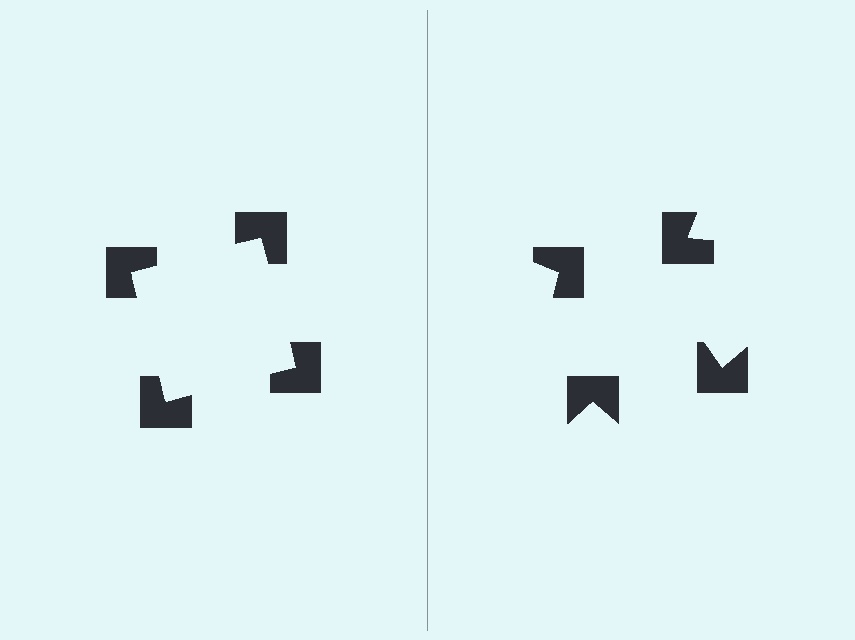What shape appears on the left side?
An illusory square.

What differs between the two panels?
The notched squares are positioned identically on both sides; only the wedge orientations differ. On the left they align to a square; on the right they are misaligned.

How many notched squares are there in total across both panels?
8 — 4 on each side.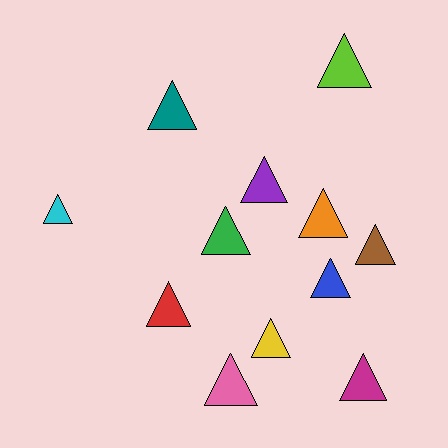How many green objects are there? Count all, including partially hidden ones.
There is 1 green object.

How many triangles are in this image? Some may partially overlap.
There are 12 triangles.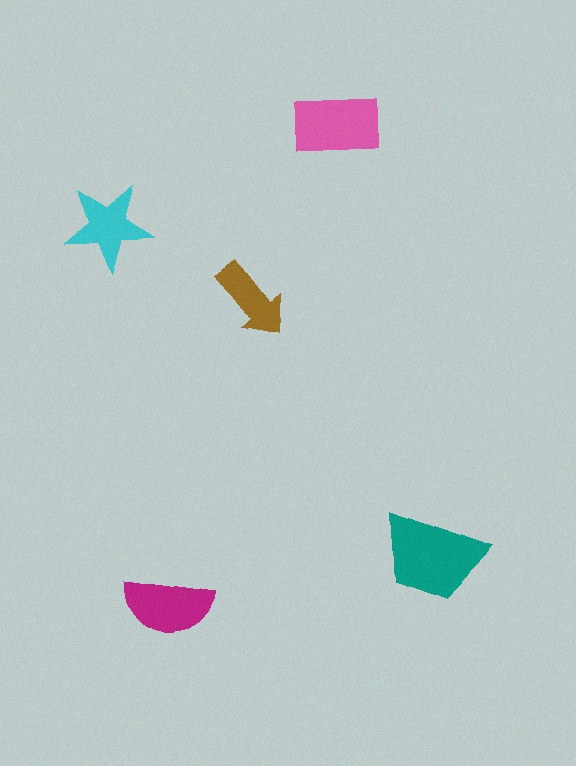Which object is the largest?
The teal trapezoid.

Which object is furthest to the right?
The teal trapezoid is rightmost.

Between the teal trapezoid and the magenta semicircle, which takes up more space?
The teal trapezoid.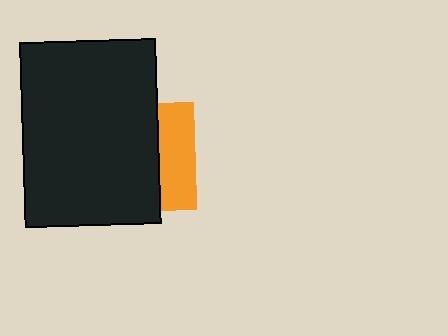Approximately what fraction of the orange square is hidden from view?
Roughly 67% of the orange square is hidden behind the black rectangle.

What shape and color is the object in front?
The object in front is a black rectangle.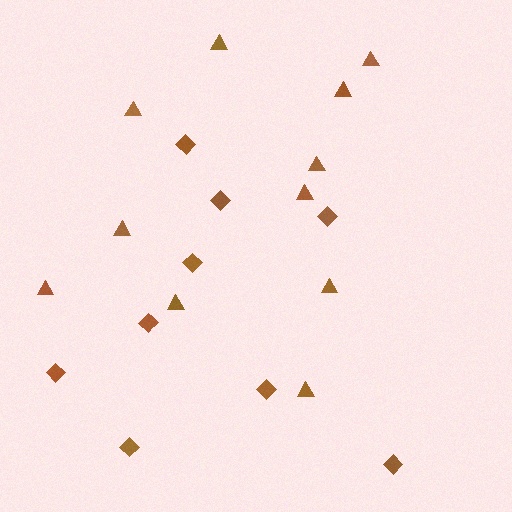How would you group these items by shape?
There are 2 groups: one group of diamonds (9) and one group of triangles (11).